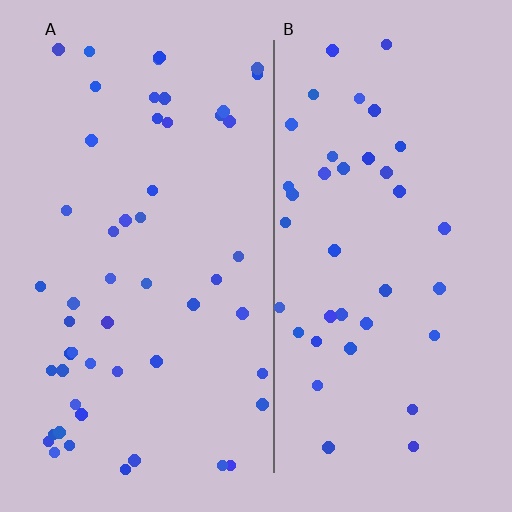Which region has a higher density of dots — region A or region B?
A (the left).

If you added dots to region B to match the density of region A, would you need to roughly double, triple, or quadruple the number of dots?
Approximately double.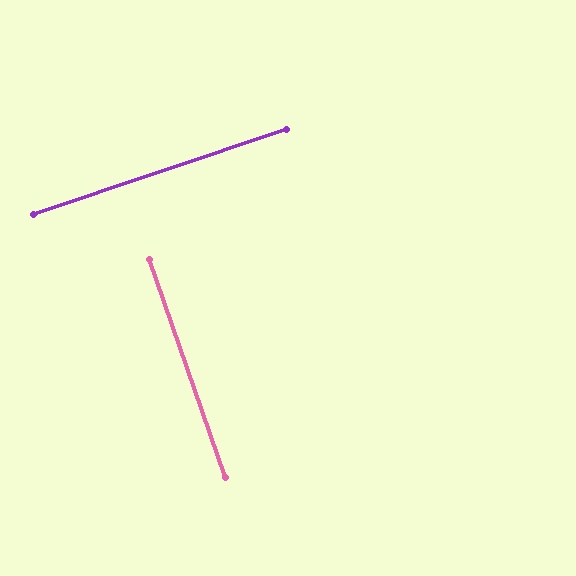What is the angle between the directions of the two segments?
Approximately 89 degrees.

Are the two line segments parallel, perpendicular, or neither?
Perpendicular — they meet at approximately 89°.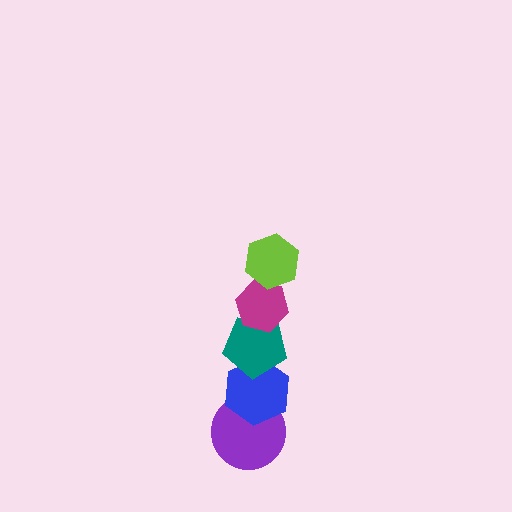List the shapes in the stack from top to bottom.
From top to bottom: the lime hexagon, the magenta hexagon, the teal pentagon, the blue hexagon, the purple circle.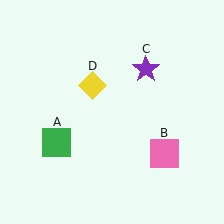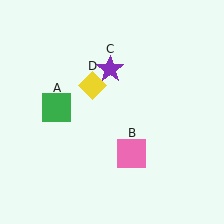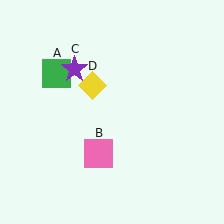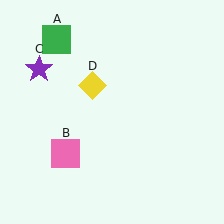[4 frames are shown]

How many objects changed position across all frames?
3 objects changed position: green square (object A), pink square (object B), purple star (object C).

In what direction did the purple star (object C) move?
The purple star (object C) moved left.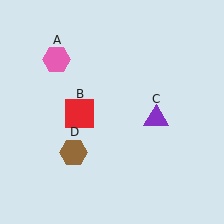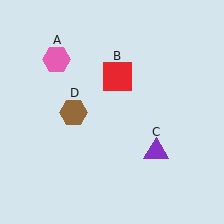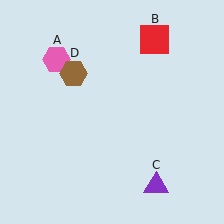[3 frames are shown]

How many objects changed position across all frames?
3 objects changed position: red square (object B), purple triangle (object C), brown hexagon (object D).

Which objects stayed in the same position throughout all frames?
Pink hexagon (object A) remained stationary.